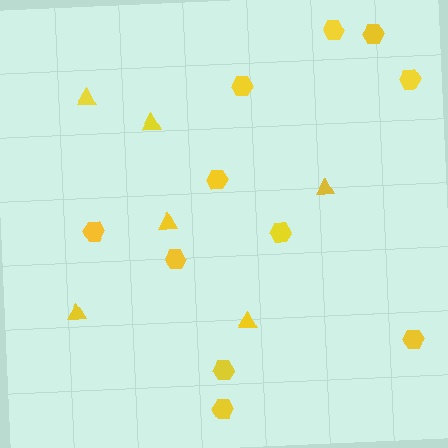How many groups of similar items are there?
There are 2 groups: one group of triangles (6) and one group of hexagons (11).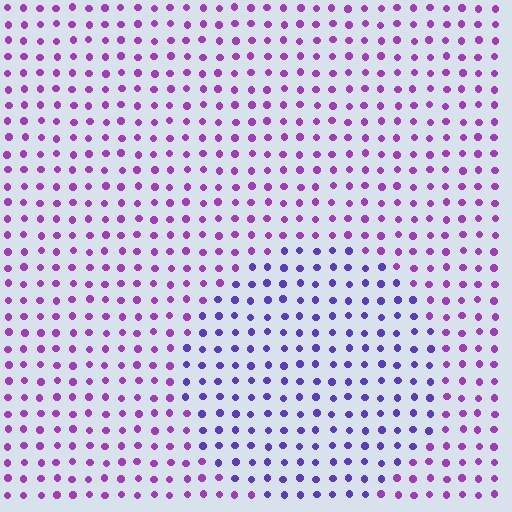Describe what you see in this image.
The image is filled with small purple elements in a uniform arrangement. A circle-shaped region is visible where the elements are tinted to a slightly different hue, forming a subtle color boundary.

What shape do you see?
I see a circle.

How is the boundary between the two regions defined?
The boundary is defined purely by a slight shift in hue (about 35 degrees). Spacing, size, and orientation are identical on both sides.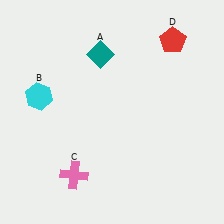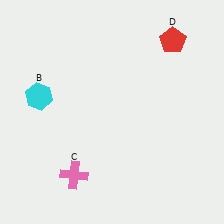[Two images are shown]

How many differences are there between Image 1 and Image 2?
There is 1 difference between the two images.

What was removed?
The teal diamond (A) was removed in Image 2.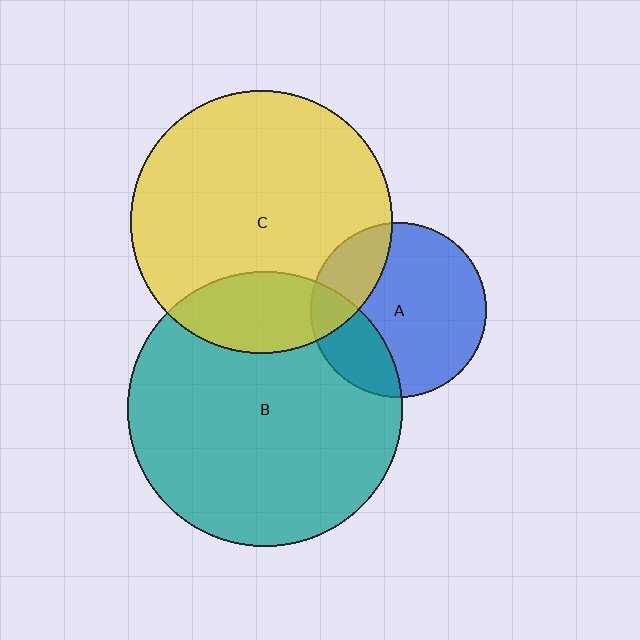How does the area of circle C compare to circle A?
Approximately 2.2 times.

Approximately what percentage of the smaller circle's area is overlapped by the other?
Approximately 25%.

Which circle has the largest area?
Circle B (teal).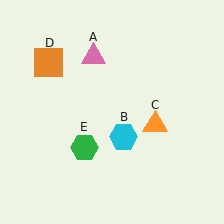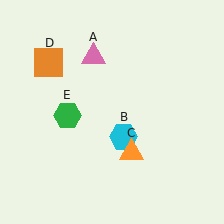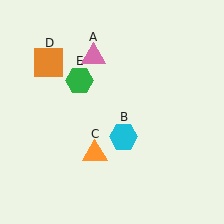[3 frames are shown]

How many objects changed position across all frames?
2 objects changed position: orange triangle (object C), green hexagon (object E).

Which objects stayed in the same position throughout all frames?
Pink triangle (object A) and cyan hexagon (object B) and orange square (object D) remained stationary.